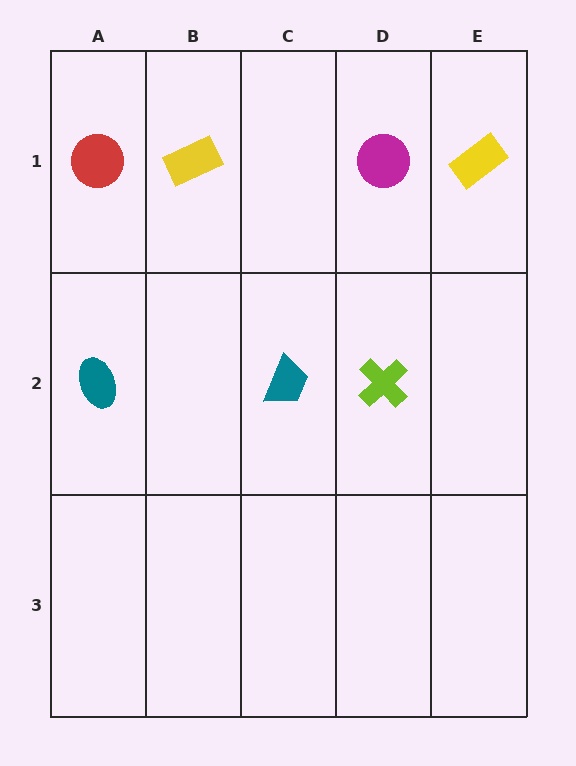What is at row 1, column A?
A red circle.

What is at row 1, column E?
A yellow rectangle.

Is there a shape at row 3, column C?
No, that cell is empty.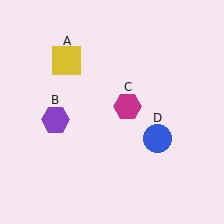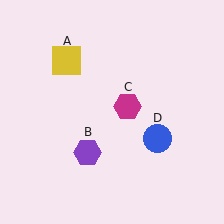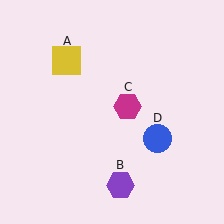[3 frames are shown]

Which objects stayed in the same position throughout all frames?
Yellow square (object A) and magenta hexagon (object C) and blue circle (object D) remained stationary.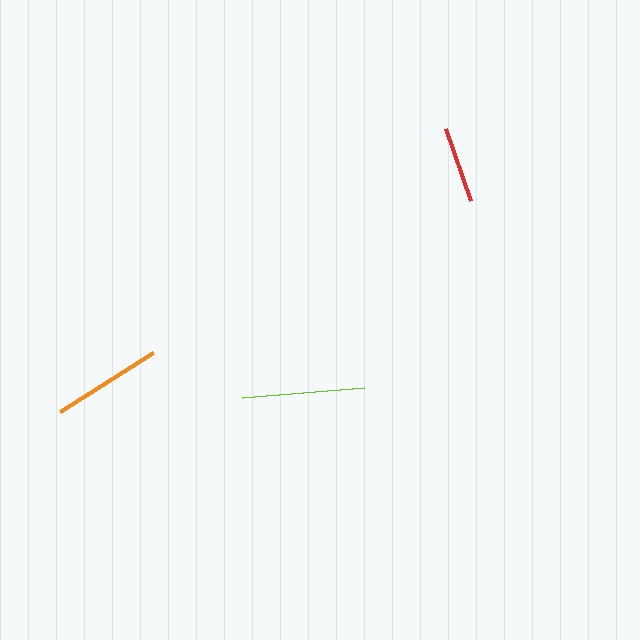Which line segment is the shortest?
The red line is the shortest at approximately 76 pixels.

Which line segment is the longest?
The lime line is the longest at approximately 123 pixels.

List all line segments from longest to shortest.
From longest to shortest: lime, orange, red.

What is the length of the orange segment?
The orange segment is approximately 110 pixels long.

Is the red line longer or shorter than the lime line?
The lime line is longer than the red line.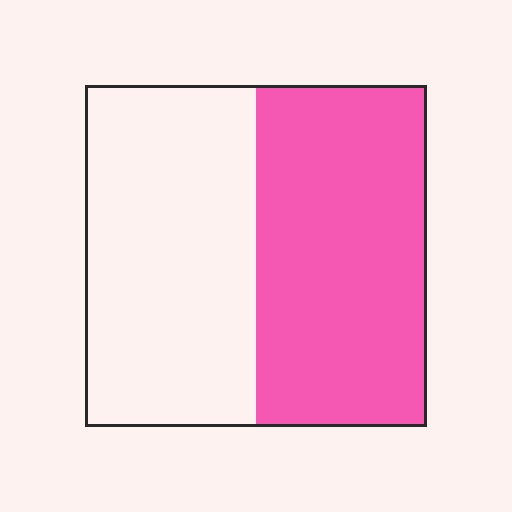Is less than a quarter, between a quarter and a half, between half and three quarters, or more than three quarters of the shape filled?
Between half and three quarters.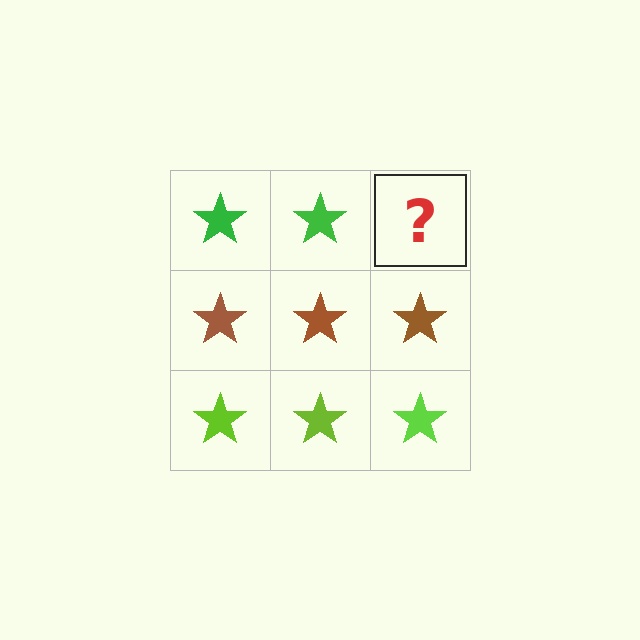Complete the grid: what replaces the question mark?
The question mark should be replaced with a green star.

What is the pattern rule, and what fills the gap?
The rule is that each row has a consistent color. The gap should be filled with a green star.